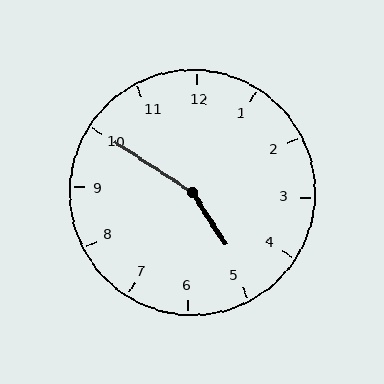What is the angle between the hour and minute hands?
Approximately 155 degrees.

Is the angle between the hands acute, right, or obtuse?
It is obtuse.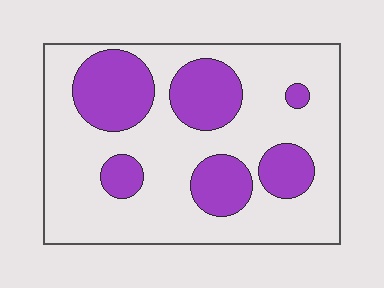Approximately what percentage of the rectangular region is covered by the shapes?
Approximately 30%.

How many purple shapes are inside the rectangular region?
6.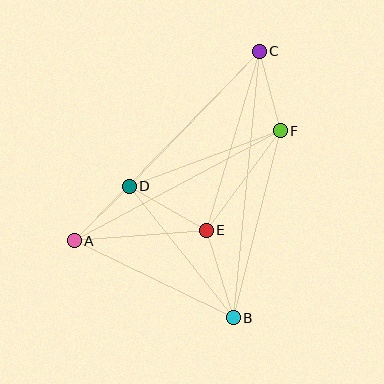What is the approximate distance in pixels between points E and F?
The distance between E and F is approximately 124 pixels.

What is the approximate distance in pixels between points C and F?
The distance between C and F is approximately 83 pixels.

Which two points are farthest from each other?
Points B and C are farthest from each other.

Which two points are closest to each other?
Points A and D are closest to each other.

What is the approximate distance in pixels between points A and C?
The distance between A and C is approximately 265 pixels.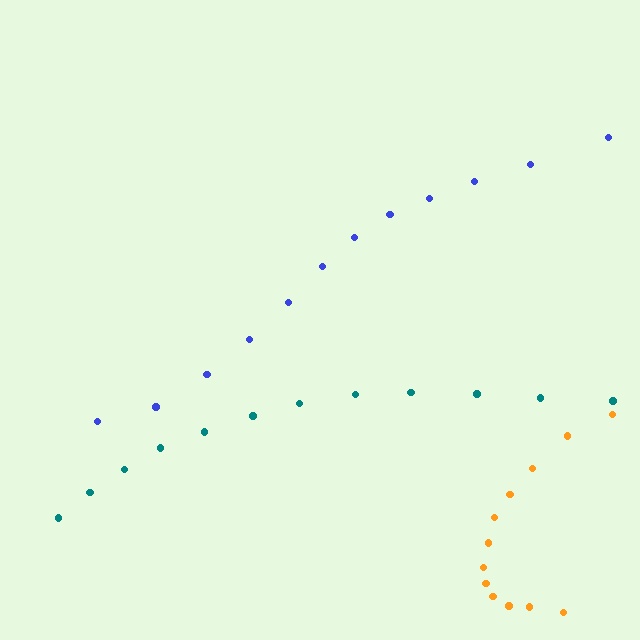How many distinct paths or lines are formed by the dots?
There are 3 distinct paths.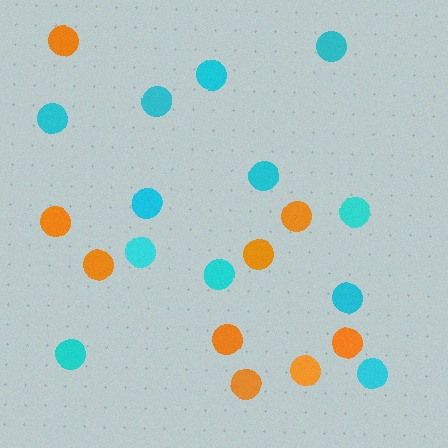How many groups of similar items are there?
There are 2 groups: one group of cyan circles (12) and one group of orange circles (9).